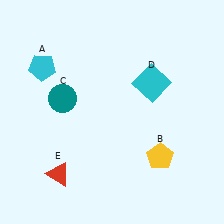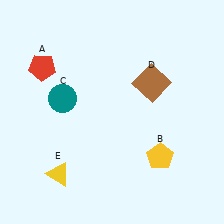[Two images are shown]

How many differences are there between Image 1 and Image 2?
There are 3 differences between the two images.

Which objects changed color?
A changed from cyan to red. D changed from cyan to brown. E changed from red to yellow.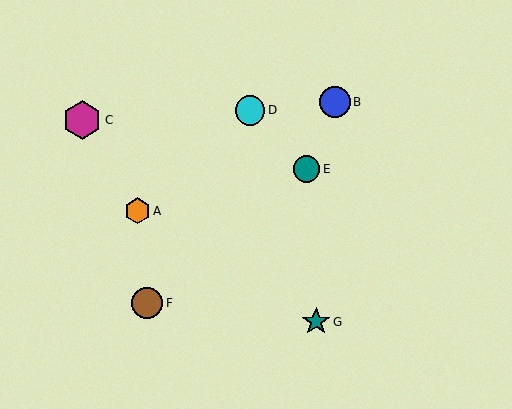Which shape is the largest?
The magenta hexagon (labeled C) is the largest.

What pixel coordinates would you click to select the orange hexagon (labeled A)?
Click at (138, 211) to select the orange hexagon A.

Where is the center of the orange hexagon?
The center of the orange hexagon is at (138, 211).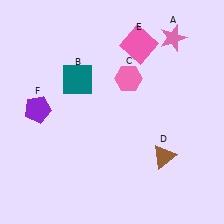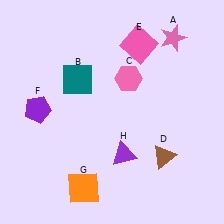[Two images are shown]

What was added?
An orange square (G), a purple triangle (H) were added in Image 2.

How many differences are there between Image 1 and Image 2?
There are 2 differences between the two images.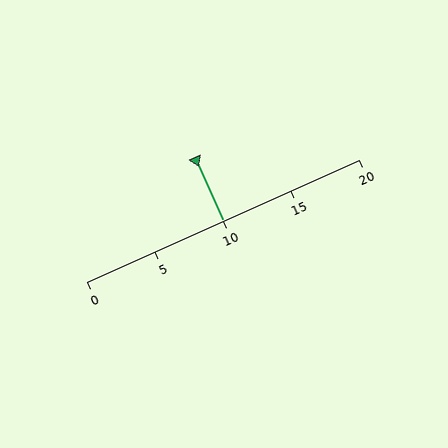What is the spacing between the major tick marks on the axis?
The major ticks are spaced 5 apart.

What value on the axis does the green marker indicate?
The marker indicates approximately 10.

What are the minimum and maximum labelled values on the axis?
The axis runs from 0 to 20.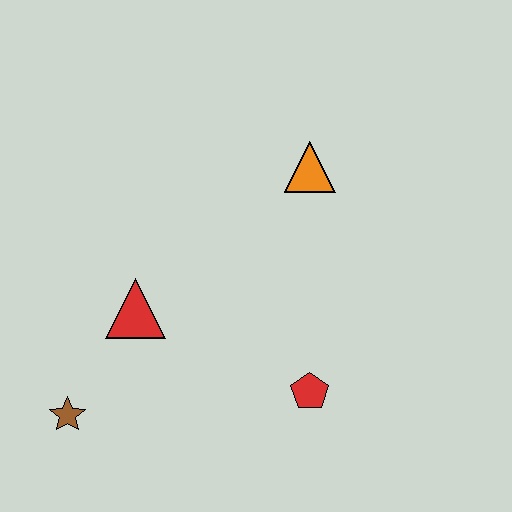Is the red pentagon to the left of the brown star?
No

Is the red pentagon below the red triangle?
Yes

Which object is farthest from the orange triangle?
The brown star is farthest from the orange triangle.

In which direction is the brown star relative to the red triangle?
The brown star is below the red triangle.